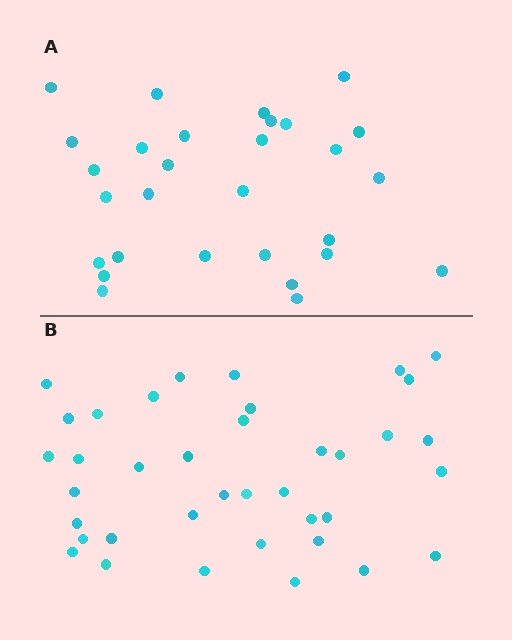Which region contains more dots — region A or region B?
Region B (the bottom region) has more dots.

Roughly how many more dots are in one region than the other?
Region B has roughly 8 or so more dots than region A.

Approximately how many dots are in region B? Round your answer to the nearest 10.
About 40 dots. (The exact count is 38, which rounds to 40.)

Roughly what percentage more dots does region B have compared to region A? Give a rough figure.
About 30% more.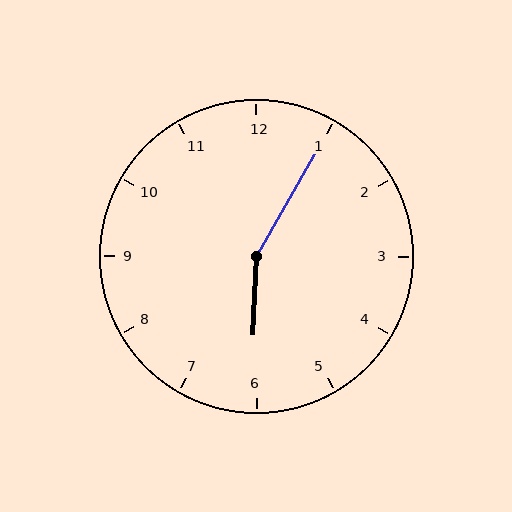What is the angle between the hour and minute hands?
Approximately 152 degrees.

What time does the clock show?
6:05.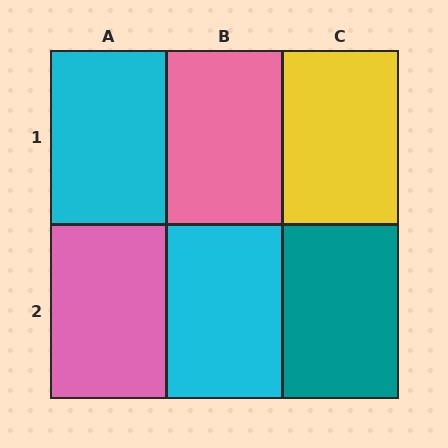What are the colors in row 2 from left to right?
Pink, cyan, teal.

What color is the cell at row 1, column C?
Yellow.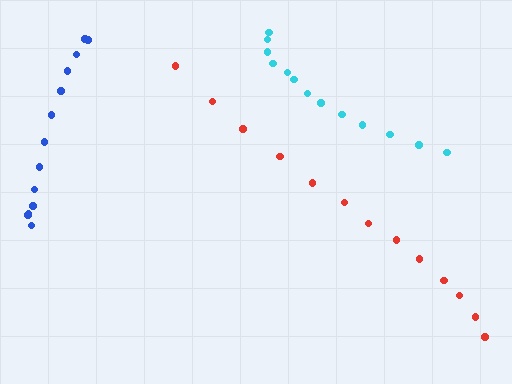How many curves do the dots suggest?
There are 3 distinct paths.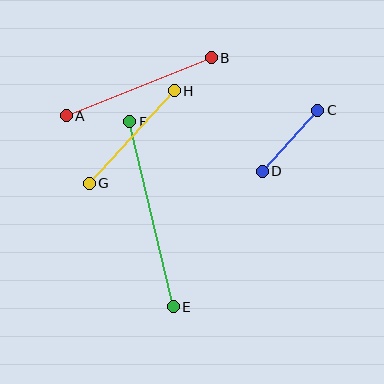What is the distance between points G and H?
The distance is approximately 126 pixels.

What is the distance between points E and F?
The distance is approximately 190 pixels.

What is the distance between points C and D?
The distance is approximately 82 pixels.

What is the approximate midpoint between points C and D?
The midpoint is at approximately (290, 141) pixels.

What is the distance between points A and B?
The distance is approximately 156 pixels.